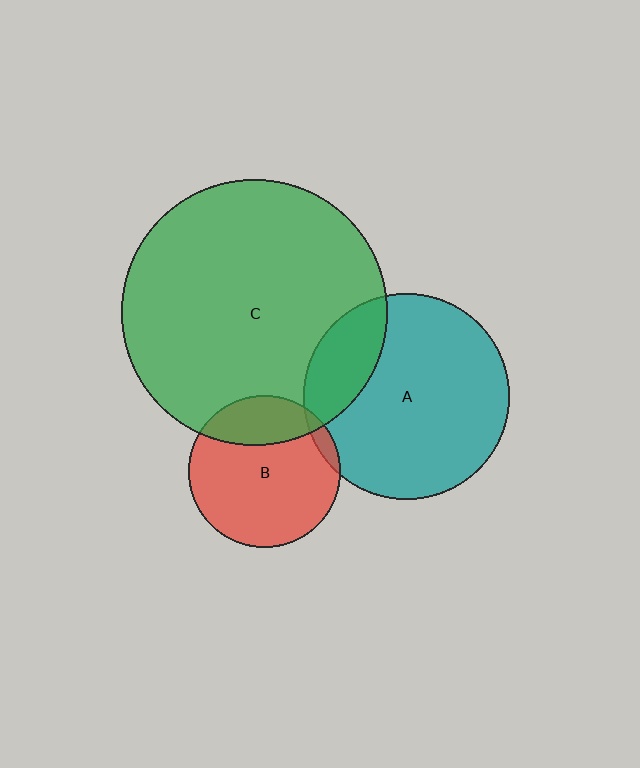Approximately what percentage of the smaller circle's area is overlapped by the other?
Approximately 25%.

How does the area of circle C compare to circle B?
Approximately 3.1 times.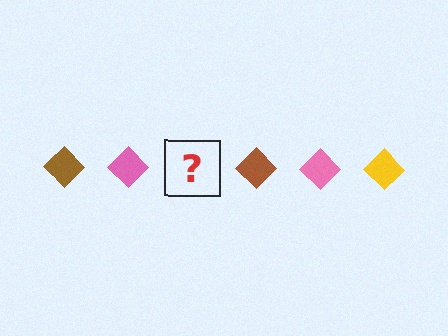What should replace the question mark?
The question mark should be replaced with a yellow diamond.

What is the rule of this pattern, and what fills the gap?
The rule is that the pattern cycles through brown, pink, yellow diamonds. The gap should be filled with a yellow diamond.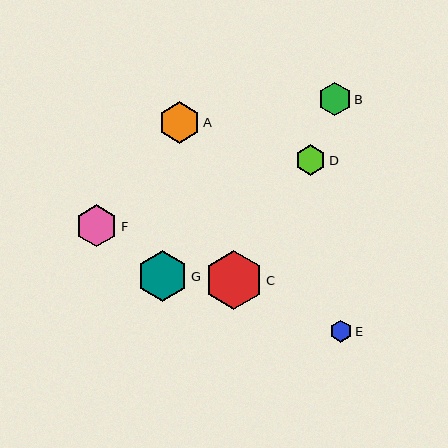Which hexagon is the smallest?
Hexagon E is the smallest with a size of approximately 22 pixels.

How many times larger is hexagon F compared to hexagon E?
Hexagon F is approximately 1.9 times the size of hexagon E.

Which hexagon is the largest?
Hexagon C is the largest with a size of approximately 59 pixels.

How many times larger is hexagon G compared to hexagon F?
Hexagon G is approximately 1.2 times the size of hexagon F.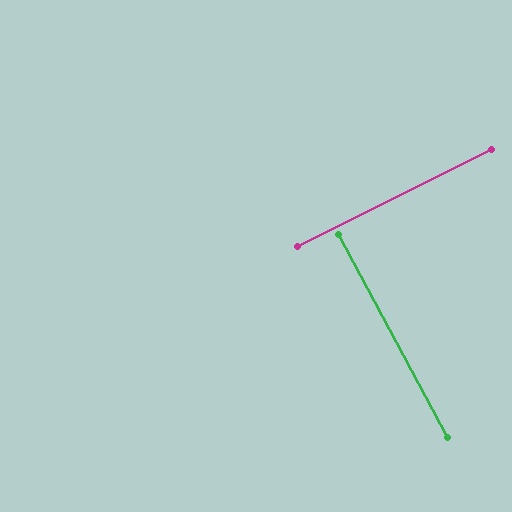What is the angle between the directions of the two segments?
Approximately 88 degrees.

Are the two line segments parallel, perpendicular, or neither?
Perpendicular — they meet at approximately 88°.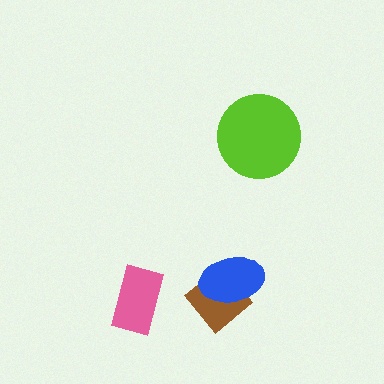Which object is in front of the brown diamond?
The blue ellipse is in front of the brown diamond.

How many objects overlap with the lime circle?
0 objects overlap with the lime circle.